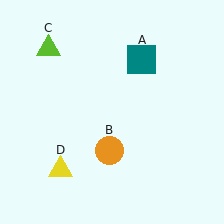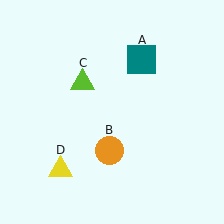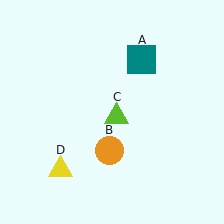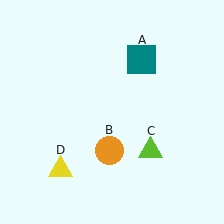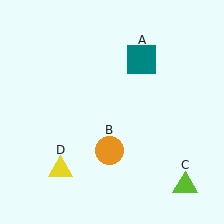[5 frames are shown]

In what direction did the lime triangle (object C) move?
The lime triangle (object C) moved down and to the right.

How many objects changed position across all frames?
1 object changed position: lime triangle (object C).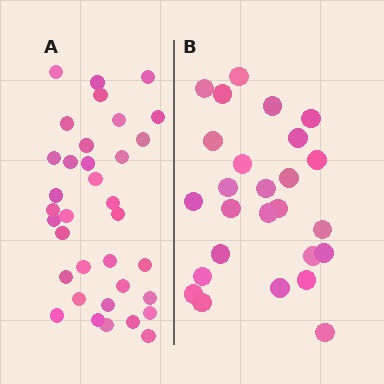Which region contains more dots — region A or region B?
Region A (the left region) has more dots.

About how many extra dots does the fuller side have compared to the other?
Region A has roughly 8 or so more dots than region B.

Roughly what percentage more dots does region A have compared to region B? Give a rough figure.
About 35% more.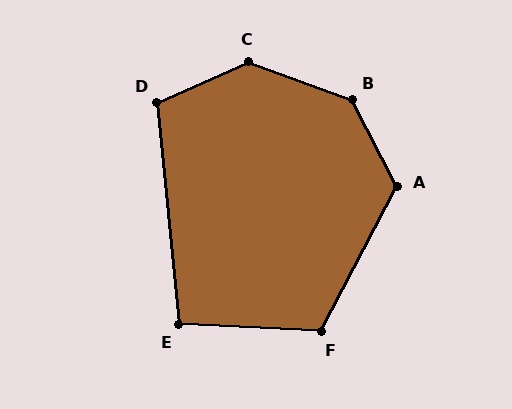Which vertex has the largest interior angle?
B, at approximately 137 degrees.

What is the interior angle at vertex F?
Approximately 115 degrees (obtuse).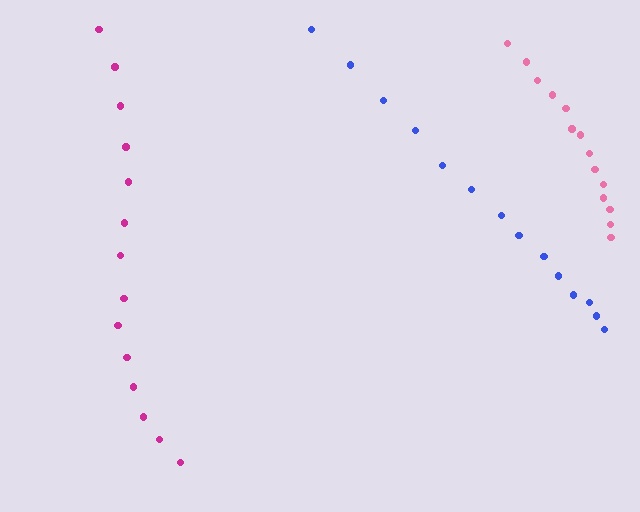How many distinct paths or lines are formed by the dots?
There are 3 distinct paths.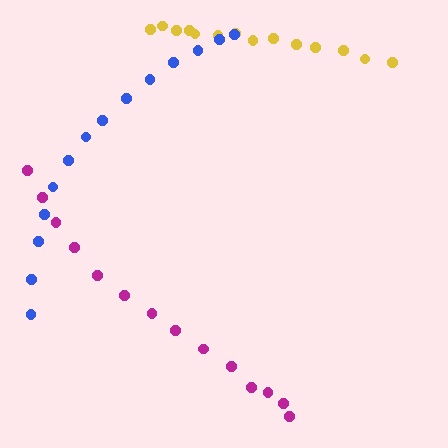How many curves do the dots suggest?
There are 3 distinct paths.